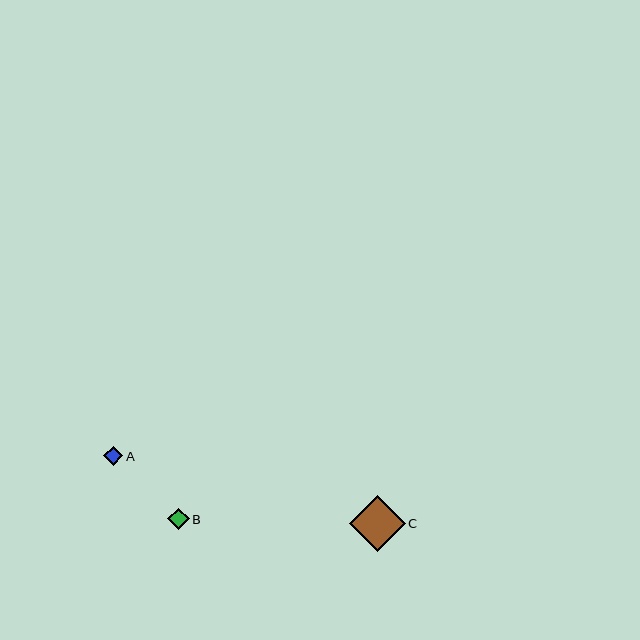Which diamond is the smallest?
Diamond A is the smallest with a size of approximately 19 pixels.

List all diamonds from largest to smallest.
From largest to smallest: C, B, A.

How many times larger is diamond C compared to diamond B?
Diamond C is approximately 2.6 times the size of diamond B.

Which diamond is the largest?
Diamond C is the largest with a size of approximately 56 pixels.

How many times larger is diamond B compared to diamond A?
Diamond B is approximately 1.1 times the size of diamond A.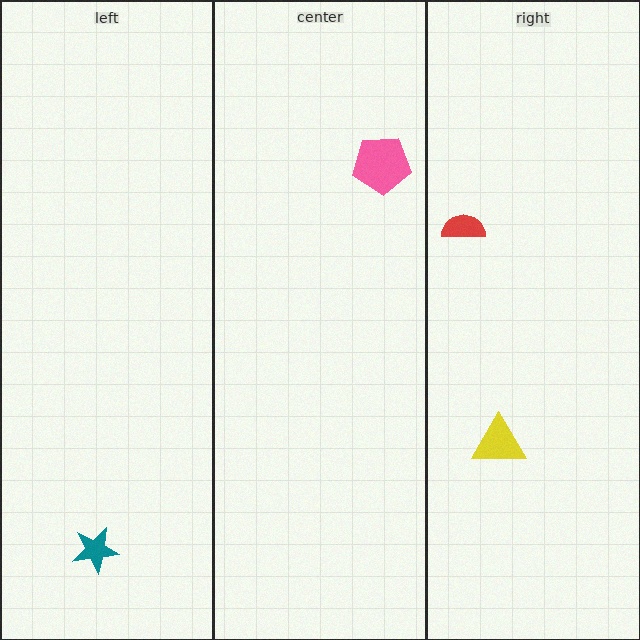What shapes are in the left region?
The teal star.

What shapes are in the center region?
The pink pentagon.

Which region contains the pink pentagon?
The center region.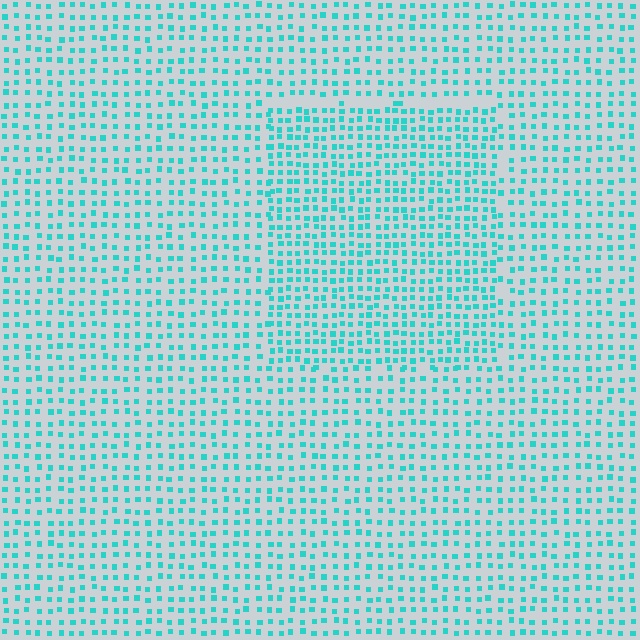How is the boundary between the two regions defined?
The boundary is defined by a change in element density (approximately 1.5x ratio). All elements are the same color, size, and shape.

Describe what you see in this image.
The image contains small cyan elements arranged at two different densities. A rectangle-shaped region is visible where the elements are more densely packed than the surrounding area.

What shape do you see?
I see a rectangle.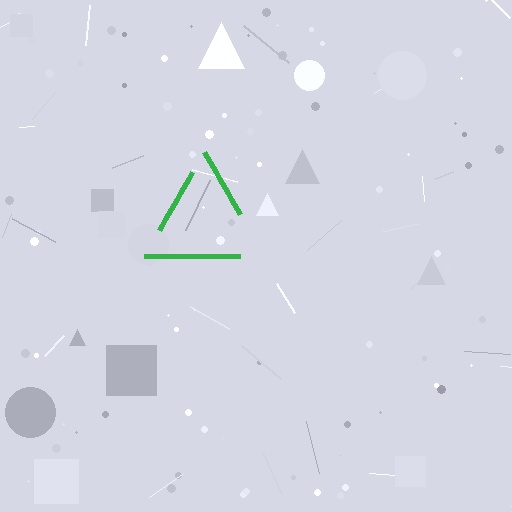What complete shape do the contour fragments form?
The contour fragments form a triangle.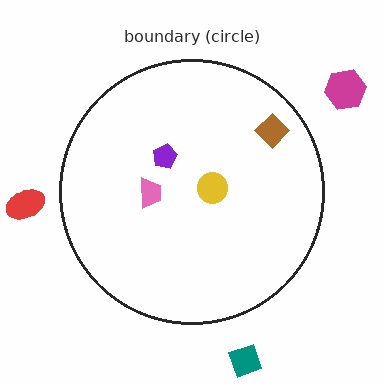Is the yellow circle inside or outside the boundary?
Inside.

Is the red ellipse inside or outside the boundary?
Outside.